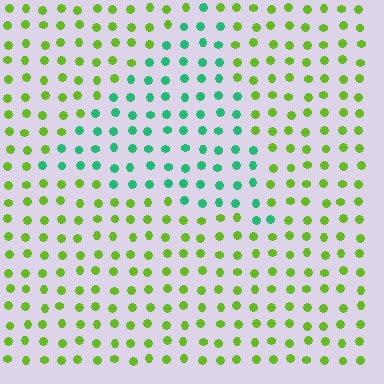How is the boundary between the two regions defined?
The boundary is defined purely by a slight shift in hue (about 59 degrees). Spacing, size, and orientation are identical on both sides.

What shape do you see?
I see a triangle.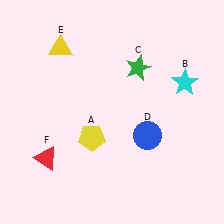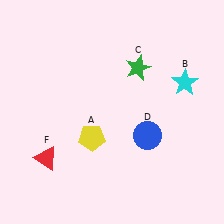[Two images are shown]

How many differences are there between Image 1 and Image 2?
There is 1 difference between the two images.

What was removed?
The yellow triangle (E) was removed in Image 2.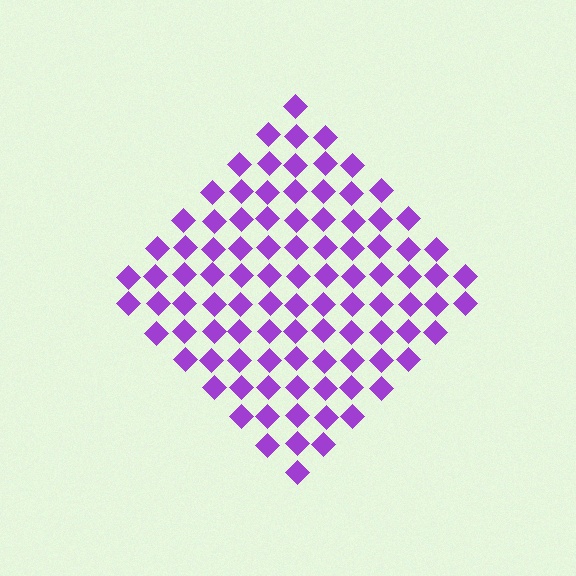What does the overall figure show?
The overall figure shows a diamond.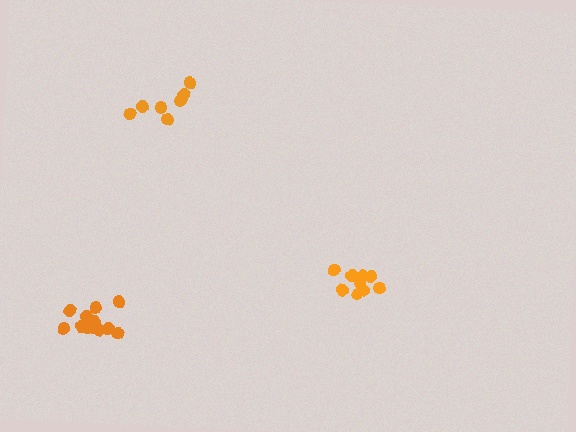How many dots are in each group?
Group 1: 12 dots, Group 2: 8 dots, Group 3: 9 dots (29 total).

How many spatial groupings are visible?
There are 3 spatial groupings.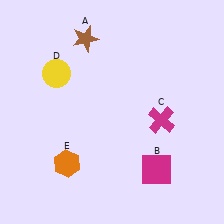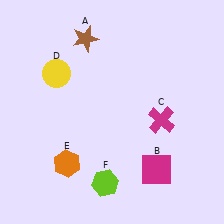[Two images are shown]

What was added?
A lime hexagon (F) was added in Image 2.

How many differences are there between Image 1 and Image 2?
There is 1 difference between the two images.